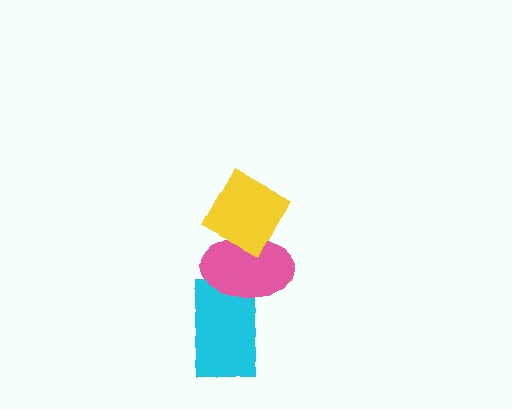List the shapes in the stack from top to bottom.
From top to bottom: the yellow diamond, the pink ellipse, the cyan rectangle.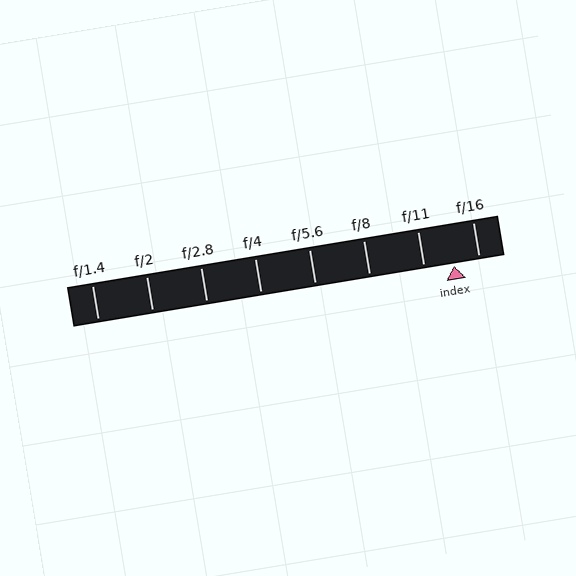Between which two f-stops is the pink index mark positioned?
The index mark is between f/11 and f/16.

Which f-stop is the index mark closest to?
The index mark is closest to f/16.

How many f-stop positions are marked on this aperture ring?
There are 8 f-stop positions marked.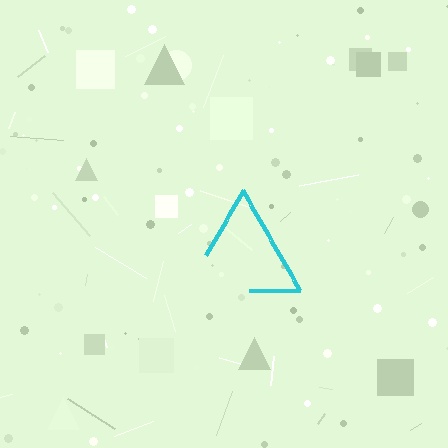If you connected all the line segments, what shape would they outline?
They would outline a triangle.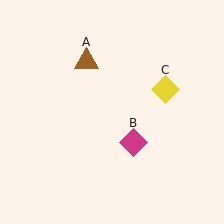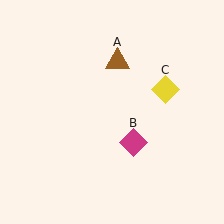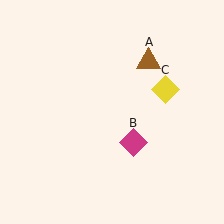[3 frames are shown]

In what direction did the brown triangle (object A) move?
The brown triangle (object A) moved right.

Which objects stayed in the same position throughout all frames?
Magenta diamond (object B) and yellow diamond (object C) remained stationary.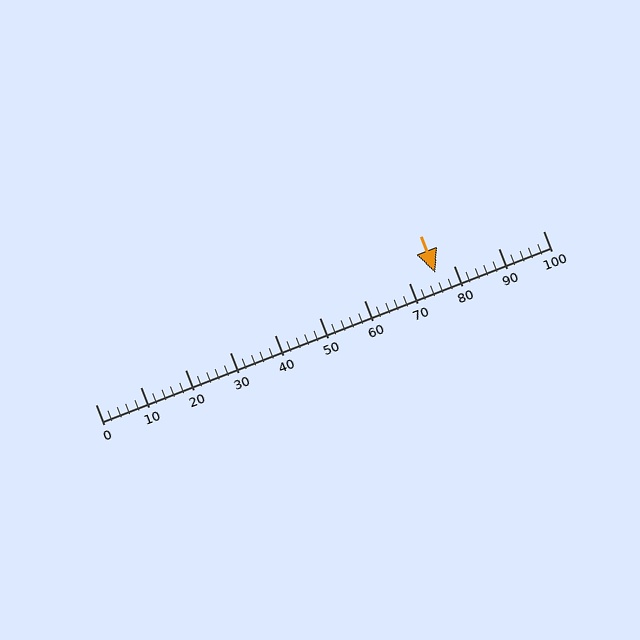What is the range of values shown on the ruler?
The ruler shows values from 0 to 100.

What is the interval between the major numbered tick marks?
The major tick marks are spaced 10 units apart.